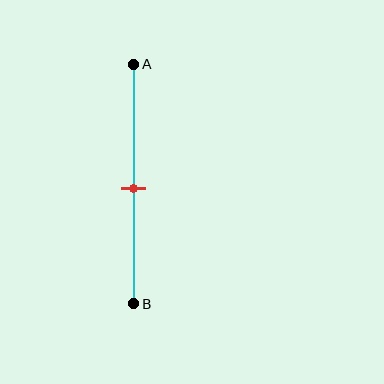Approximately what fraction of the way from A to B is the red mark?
The red mark is approximately 50% of the way from A to B.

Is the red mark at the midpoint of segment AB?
Yes, the mark is approximately at the midpoint.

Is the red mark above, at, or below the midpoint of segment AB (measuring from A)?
The red mark is approximately at the midpoint of segment AB.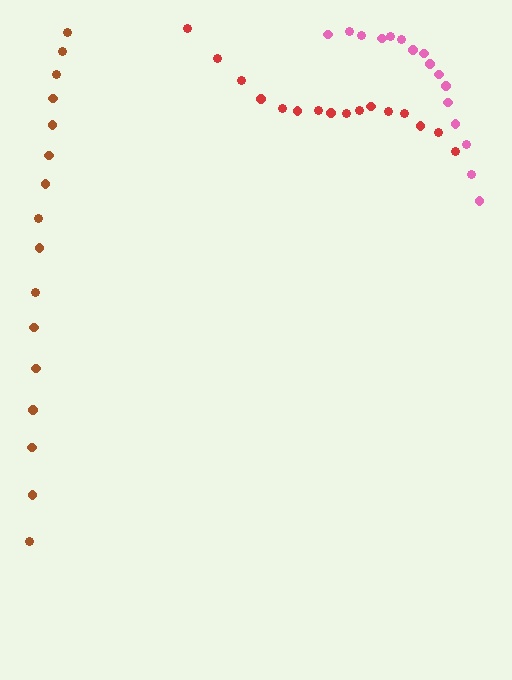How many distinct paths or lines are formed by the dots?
There are 3 distinct paths.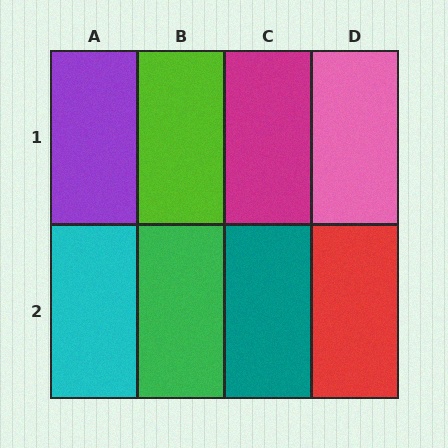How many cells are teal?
1 cell is teal.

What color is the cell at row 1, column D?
Pink.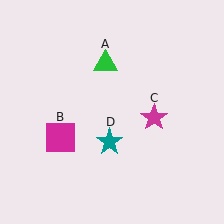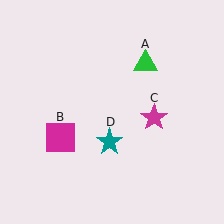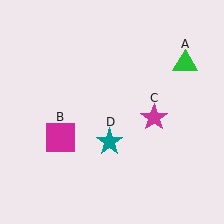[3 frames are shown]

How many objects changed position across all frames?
1 object changed position: green triangle (object A).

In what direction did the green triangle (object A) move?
The green triangle (object A) moved right.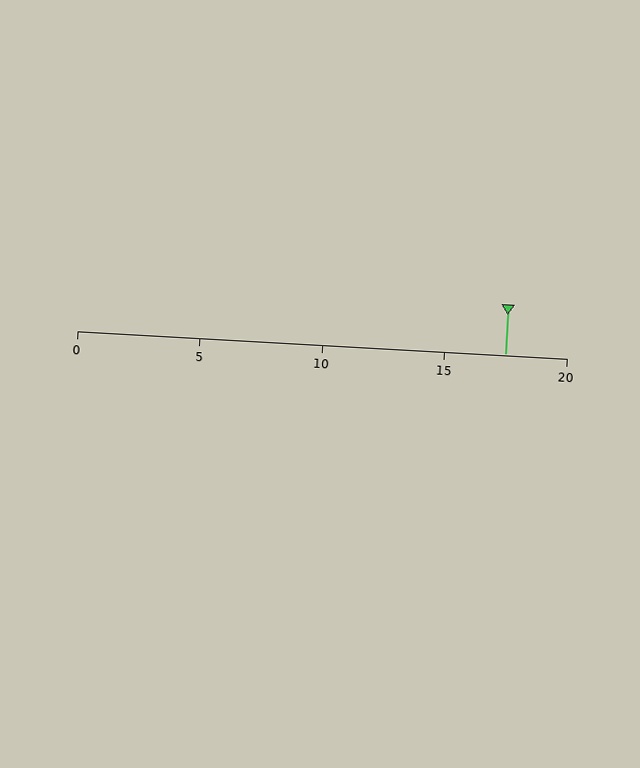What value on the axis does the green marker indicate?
The marker indicates approximately 17.5.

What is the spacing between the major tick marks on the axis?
The major ticks are spaced 5 apart.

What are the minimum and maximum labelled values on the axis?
The axis runs from 0 to 20.